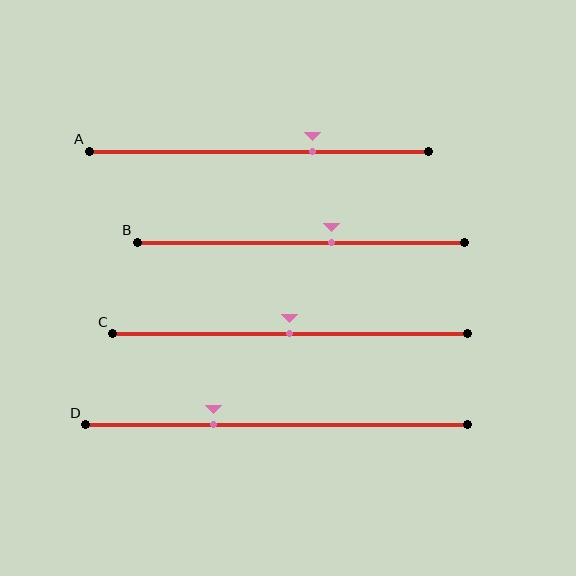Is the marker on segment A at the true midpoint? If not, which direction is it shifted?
No, the marker on segment A is shifted to the right by about 16% of the segment length.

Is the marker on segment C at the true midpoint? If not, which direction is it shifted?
Yes, the marker on segment C is at the true midpoint.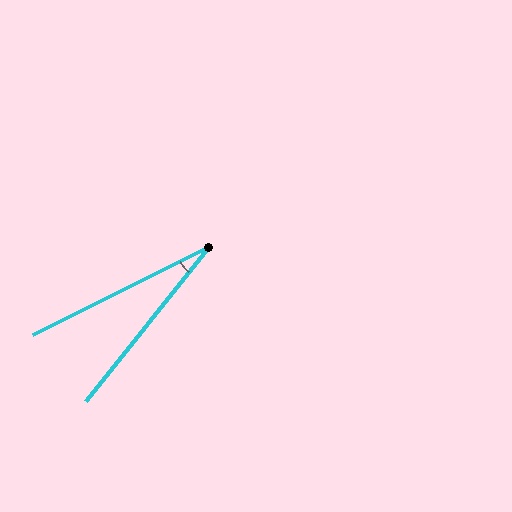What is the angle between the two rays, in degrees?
Approximately 25 degrees.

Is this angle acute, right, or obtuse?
It is acute.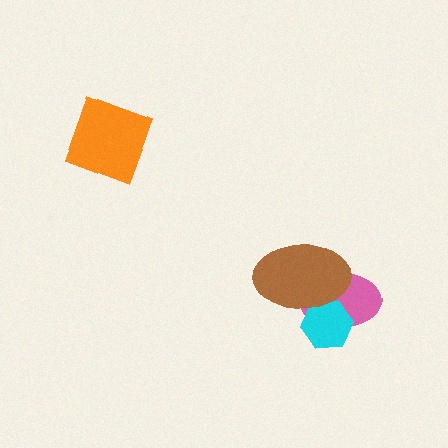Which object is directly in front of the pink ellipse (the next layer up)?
The cyan hexagon is directly in front of the pink ellipse.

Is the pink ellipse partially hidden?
Yes, it is partially covered by another shape.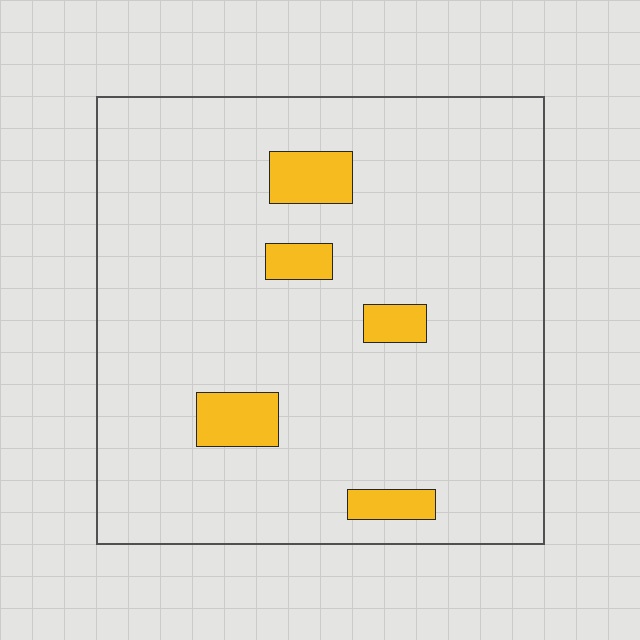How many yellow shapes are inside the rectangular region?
5.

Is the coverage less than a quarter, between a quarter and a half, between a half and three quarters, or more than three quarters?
Less than a quarter.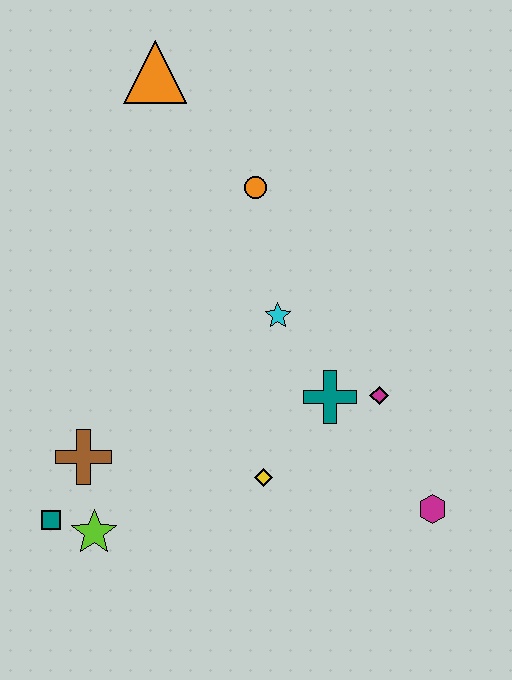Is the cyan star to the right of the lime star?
Yes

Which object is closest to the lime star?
The teal square is closest to the lime star.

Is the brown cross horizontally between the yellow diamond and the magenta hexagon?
No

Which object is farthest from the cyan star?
The teal square is farthest from the cyan star.